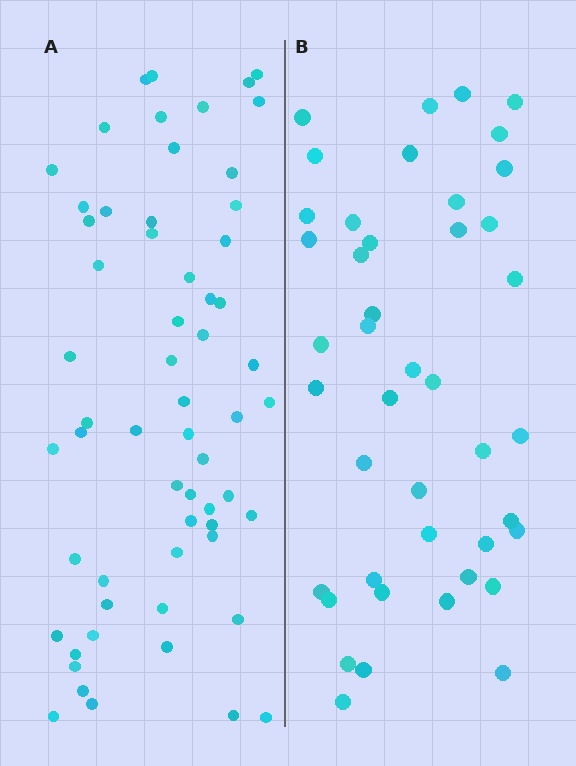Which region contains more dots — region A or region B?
Region A (the left region) has more dots.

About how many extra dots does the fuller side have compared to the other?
Region A has approximately 15 more dots than region B.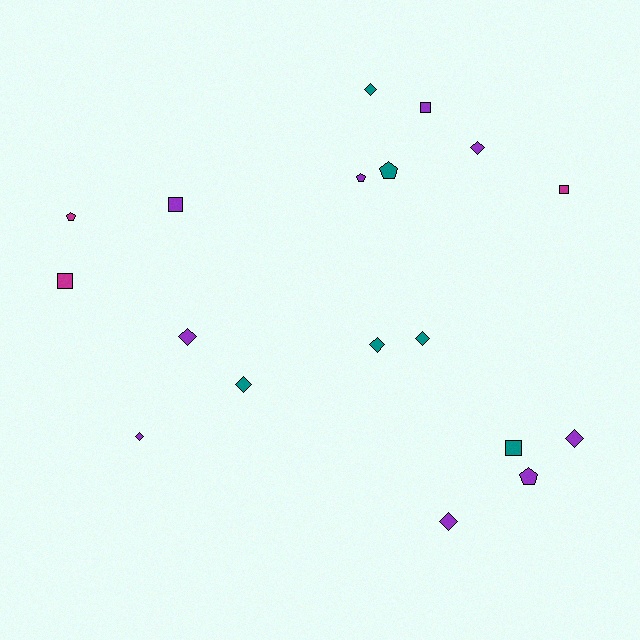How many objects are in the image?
There are 18 objects.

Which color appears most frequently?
Purple, with 9 objects.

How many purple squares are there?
There are 2 purple squares.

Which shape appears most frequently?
Diamond, with 9 objects.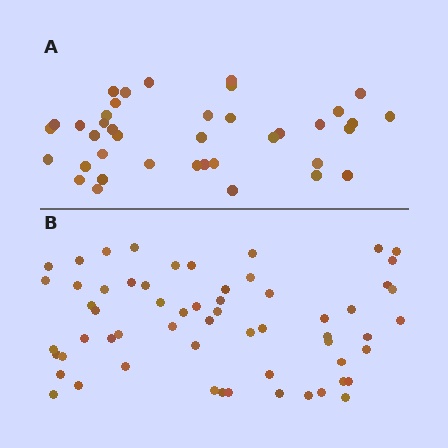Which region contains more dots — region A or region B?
Region B (the bottom region) has more dots.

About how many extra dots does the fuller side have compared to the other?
Region B has approximately 20 more dots than region A.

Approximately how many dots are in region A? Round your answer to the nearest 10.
About 40 dots. (The exact count is 39, which rounds to 40.)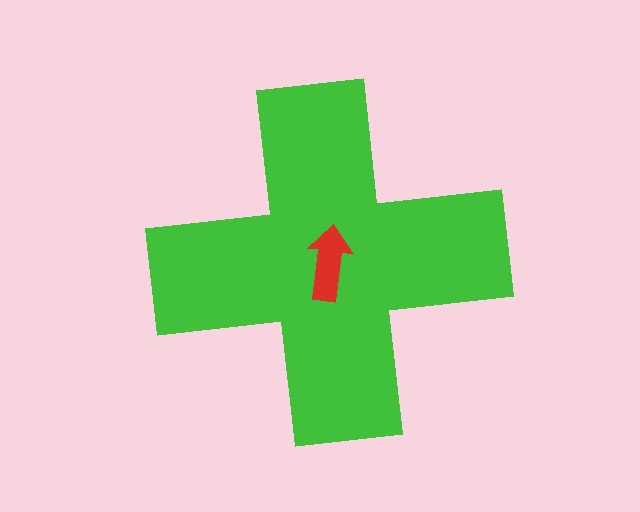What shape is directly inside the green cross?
The red arrow.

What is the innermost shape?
The red arrow.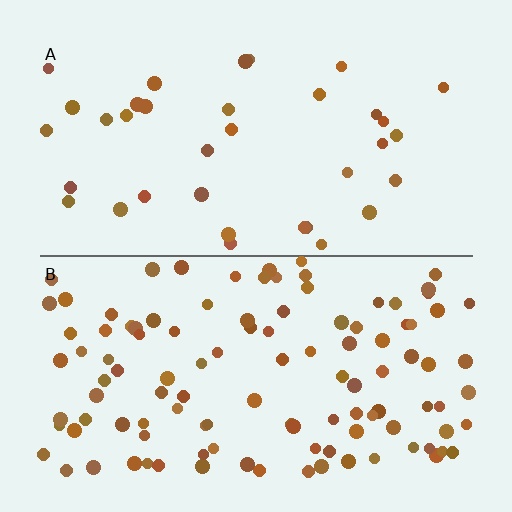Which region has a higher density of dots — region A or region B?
B (the bottom).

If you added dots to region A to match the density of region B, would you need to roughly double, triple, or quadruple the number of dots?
Approximately triple.